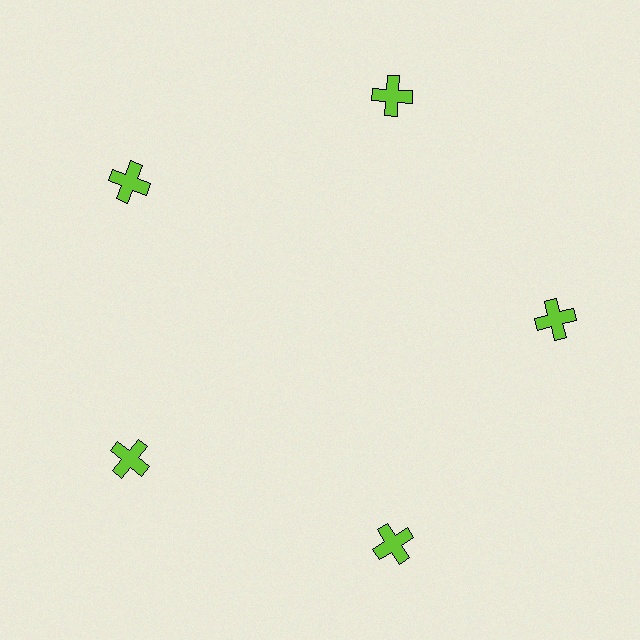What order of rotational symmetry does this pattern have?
This pattern has 5-fold rotational symmetry.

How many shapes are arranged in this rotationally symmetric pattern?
There are 5 shapes, arranged in 5 groups of 1.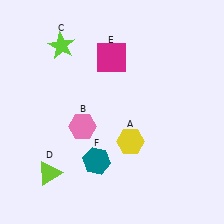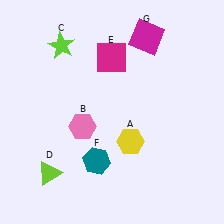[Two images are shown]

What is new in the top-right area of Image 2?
A magenta square (G) was added in the top-right area of Image 2.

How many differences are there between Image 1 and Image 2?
There is 1 difference between the two images.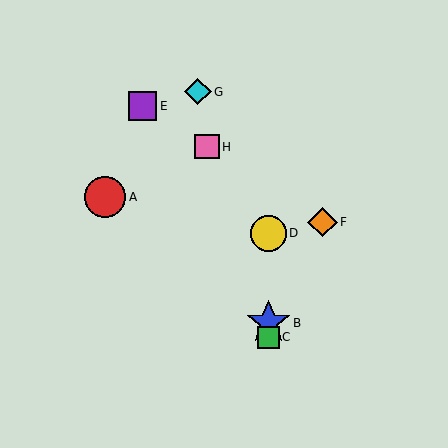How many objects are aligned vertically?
3 objects (B, C, D) are aligned vertically.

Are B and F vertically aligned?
No, B is at x≈268 and F is at x≈323.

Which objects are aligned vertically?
Objects B, C, D are aligned vertically.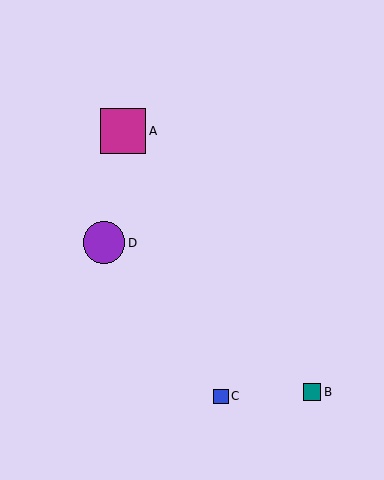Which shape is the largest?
The magenta square (labeled A) is the largest.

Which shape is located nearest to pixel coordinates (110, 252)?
The purple circle (labeled D) at (104, 243) is nearest to that location.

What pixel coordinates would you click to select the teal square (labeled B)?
Click at (312, 392) to select the teal square B.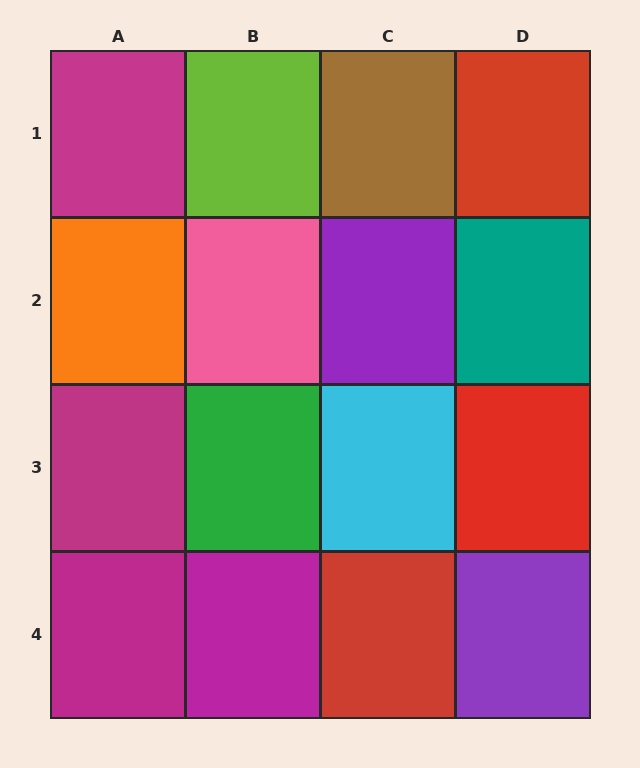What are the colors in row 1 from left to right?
Magenta, lime, brown, red.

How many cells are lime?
1 cell is lime.